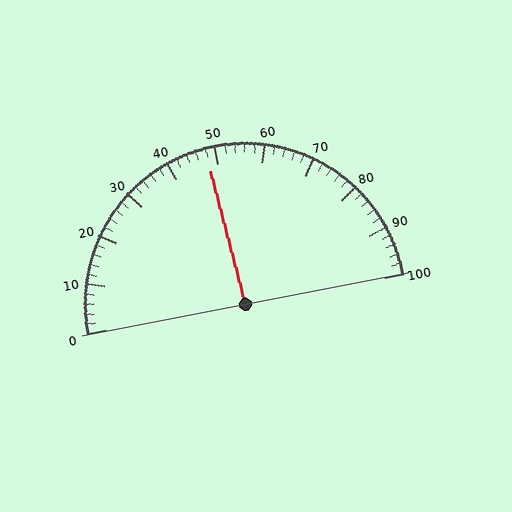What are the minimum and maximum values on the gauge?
The gauge ranges from 0 to 100.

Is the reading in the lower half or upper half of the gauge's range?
The reading is in the lower half of the range (0 to 100).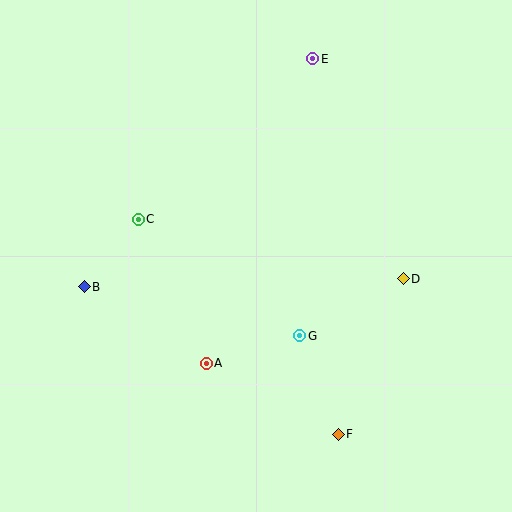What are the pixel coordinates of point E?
Point E is at (313, 59).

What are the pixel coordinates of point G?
Point G is at (300, 336).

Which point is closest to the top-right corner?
Point E is closest to the top-right corner.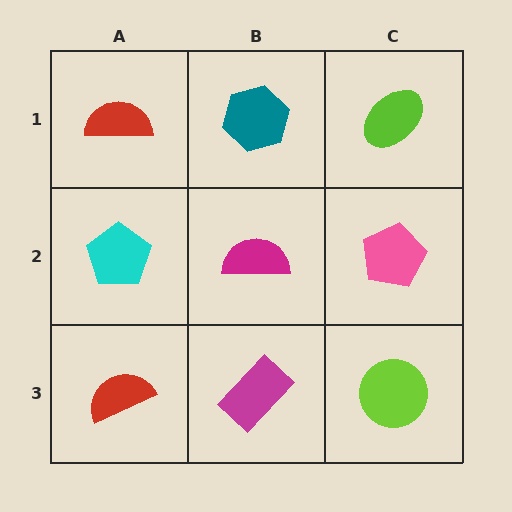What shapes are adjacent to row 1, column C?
A pink pentagon (row 2, column C), a teal hexagon (row 1, column B).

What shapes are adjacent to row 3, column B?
A magenta semicircle (row 2, column B), a red semicircle (row 3, column A), a lime circle (row 3, column C).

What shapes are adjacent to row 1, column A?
A cyan pentagon (row 2, column A), a teal hexagon (row 1, column B).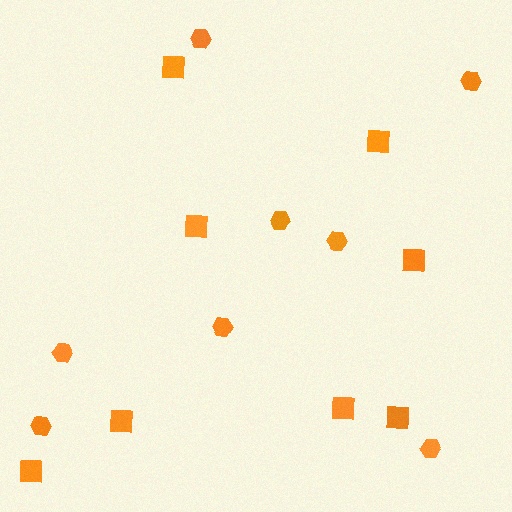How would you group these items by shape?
There are 2 groups: one group of squares (8) and one group of hexagons (8).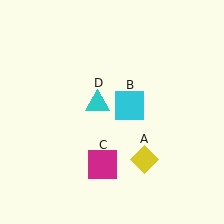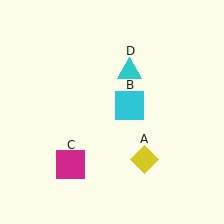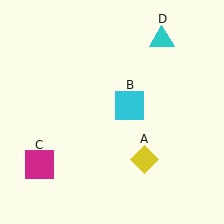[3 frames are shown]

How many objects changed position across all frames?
2 objects changed position: magenta square (object C), cyan triangle (object D).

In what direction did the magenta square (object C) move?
The magenta square (object C) moved left.